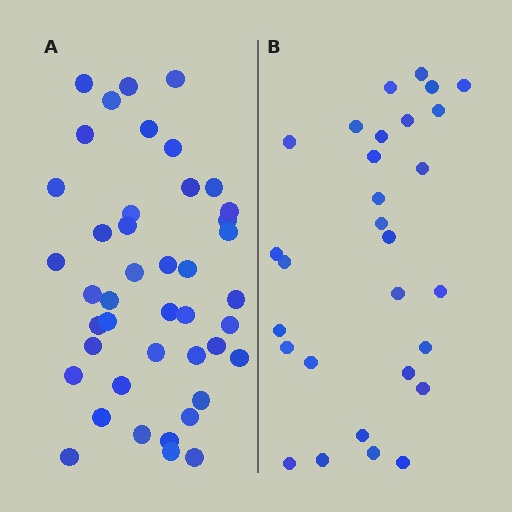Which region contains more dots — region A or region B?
Region A (the left region) has more dots.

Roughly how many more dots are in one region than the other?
Region A has approximately 15 more dots than region B.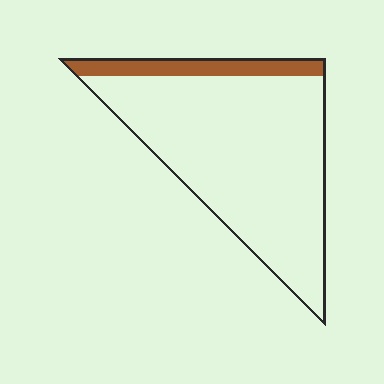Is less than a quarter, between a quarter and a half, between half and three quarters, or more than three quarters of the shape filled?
Less than a quarter.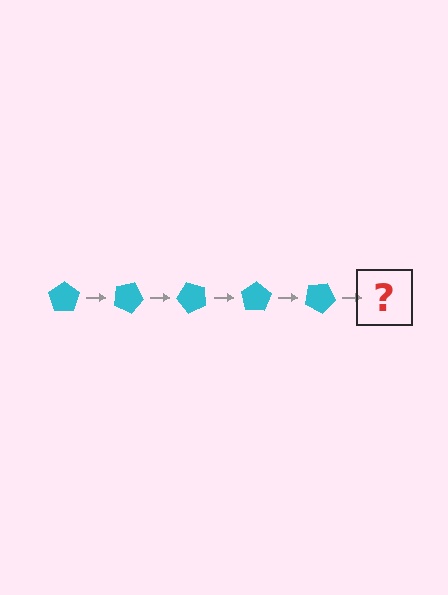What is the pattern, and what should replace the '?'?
The pattern is that the pentagon rotates 25 degrees each step. The '?' should be a cyan pentagon rotated 125 degrees.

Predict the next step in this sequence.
The next step is a cyan pentagon rotated 125 degrees.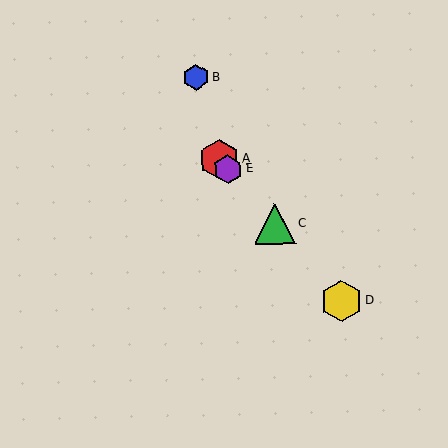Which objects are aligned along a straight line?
Objects A, C, D, E are aligned along a straight line.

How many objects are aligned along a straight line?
4 objects (A, C, D, E) are aligned along a straight line.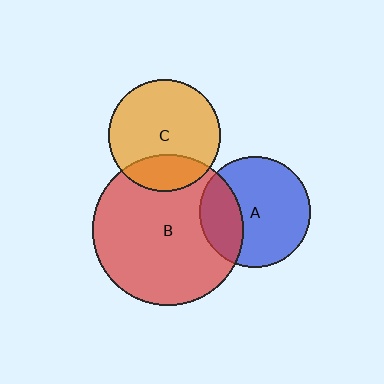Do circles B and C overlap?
Yes.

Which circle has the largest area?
Circle B (red).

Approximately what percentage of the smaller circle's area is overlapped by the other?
Approximately 25%.